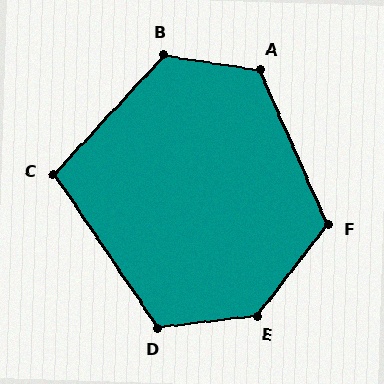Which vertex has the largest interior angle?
E, at approximately 135 degrees.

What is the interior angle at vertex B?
Approximately 124 degrees (obtuse).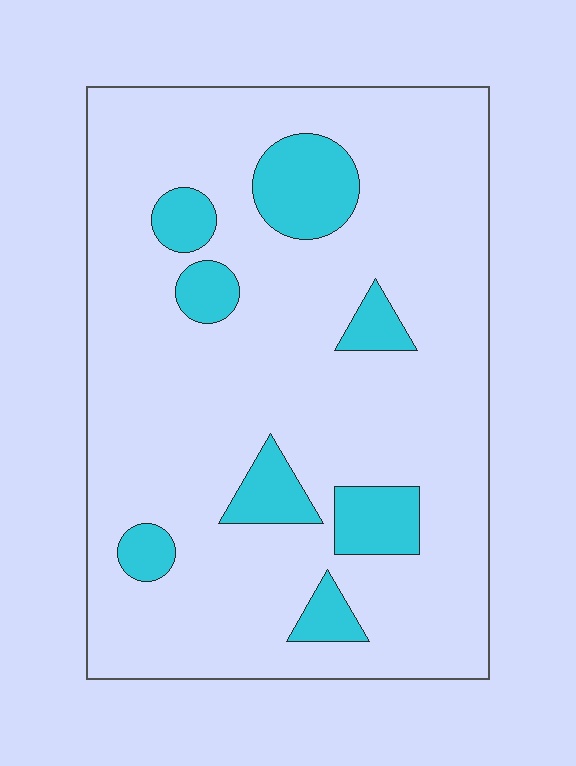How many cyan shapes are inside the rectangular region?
8.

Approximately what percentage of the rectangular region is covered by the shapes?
Approximately 15%.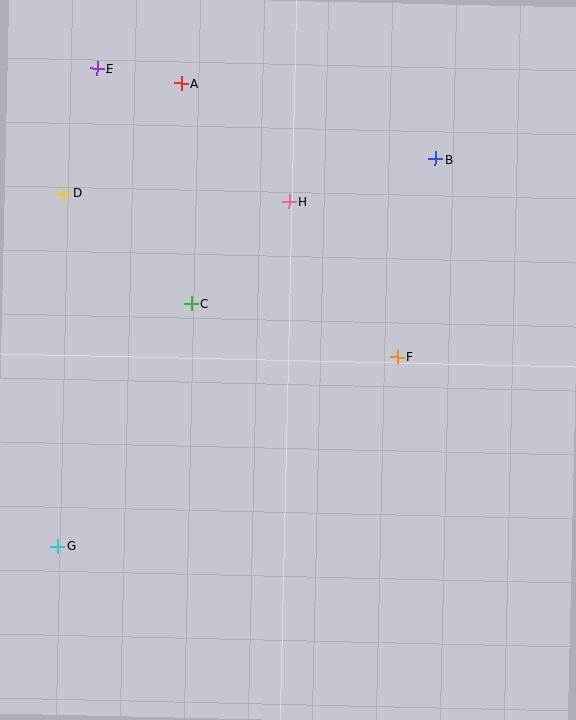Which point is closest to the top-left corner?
Point E is closest to the top-left corner.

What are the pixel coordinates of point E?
Point E is at (97, 68).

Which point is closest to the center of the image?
Point F at (397, 357) is closest to the center.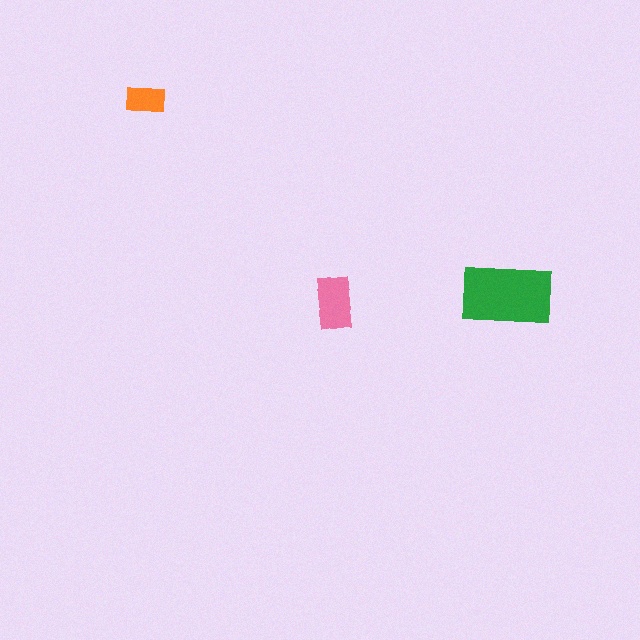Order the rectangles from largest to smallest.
the green one, the pink one, the orange one.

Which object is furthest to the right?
The green rectangle is rightmost.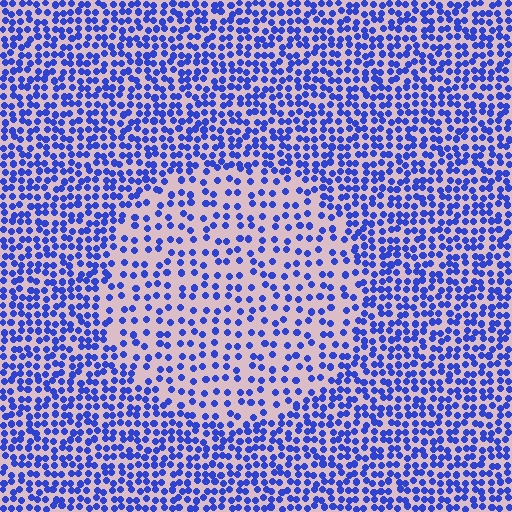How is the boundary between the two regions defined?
The boundary is defined by a change in element density (approximately 1.9x ratio). All elements are the same color, size, and shape.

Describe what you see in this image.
The image contains small blue elements arranged at two different densities. A circle-shaped region is visible where the elements are less densely packed than the surrounding area.